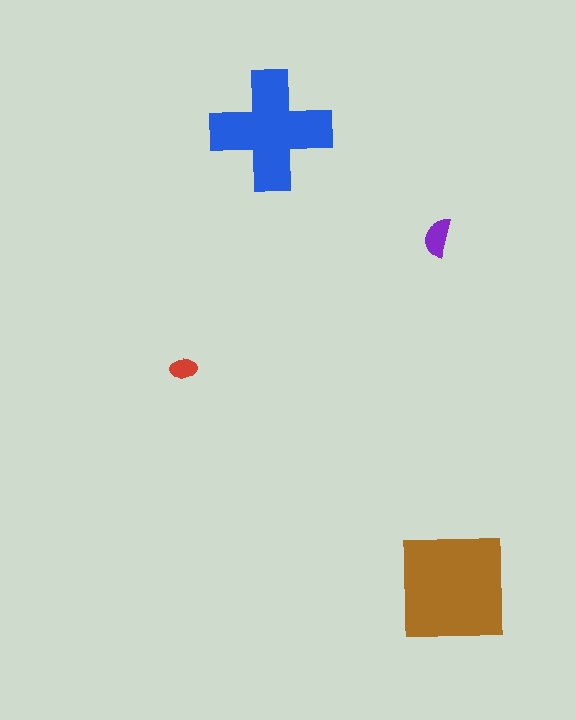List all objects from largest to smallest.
The brown square, the blue cross, the purple semicircle, the red ellipse.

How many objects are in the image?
There are 4 objects in the image.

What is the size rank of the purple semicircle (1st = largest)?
3rd.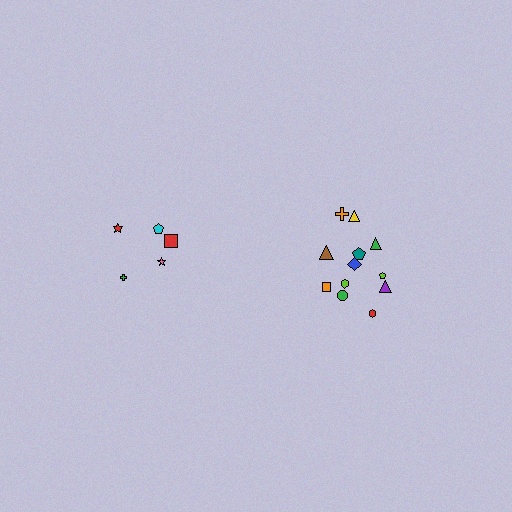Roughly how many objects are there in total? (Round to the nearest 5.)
Roughly 15 objects in total.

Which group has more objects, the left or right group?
The right group.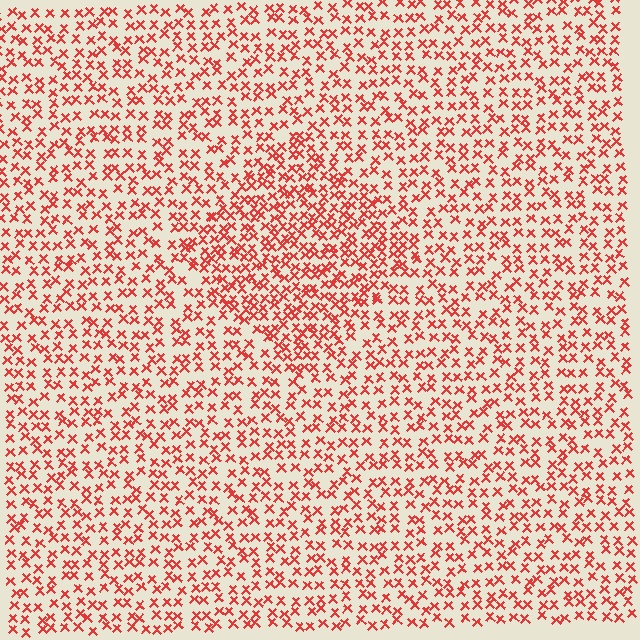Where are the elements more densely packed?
The elements are more densely packed inside the diamond boundary.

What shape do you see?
I see a diamond.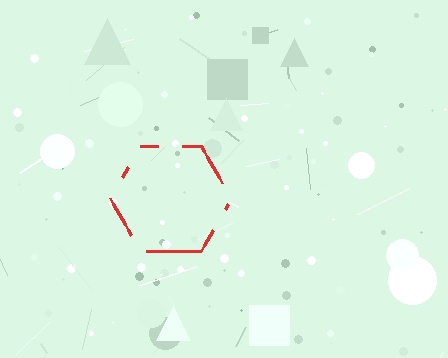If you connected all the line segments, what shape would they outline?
They would outline a hexagon.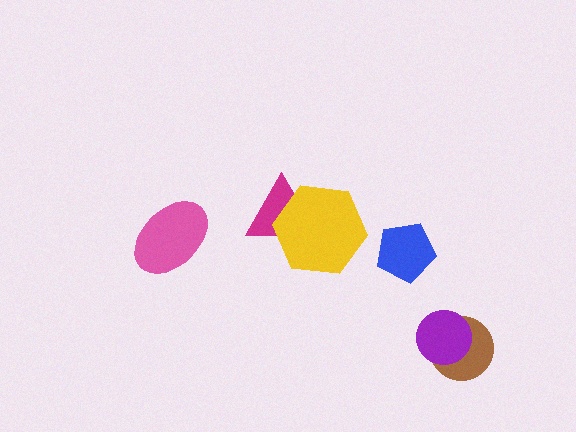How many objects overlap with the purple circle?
1 object overlaps with the purple circle.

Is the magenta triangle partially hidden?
Yes, it is partially covered by another shape.